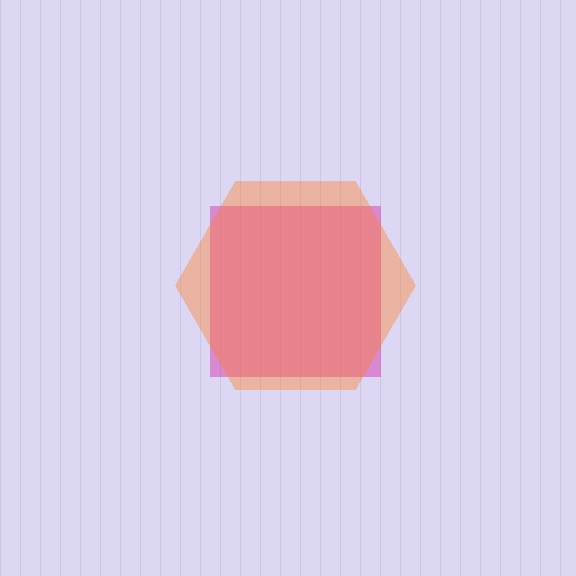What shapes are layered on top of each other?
The layered shapes are: a magenta square, an orange hexagon.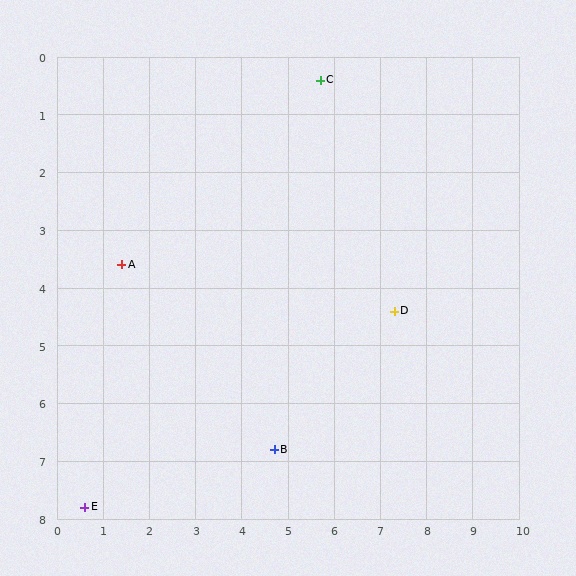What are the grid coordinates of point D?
Point D is at approximately (7.3, 4.4).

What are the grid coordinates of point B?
Point B is at approximately (4.7, 6.8).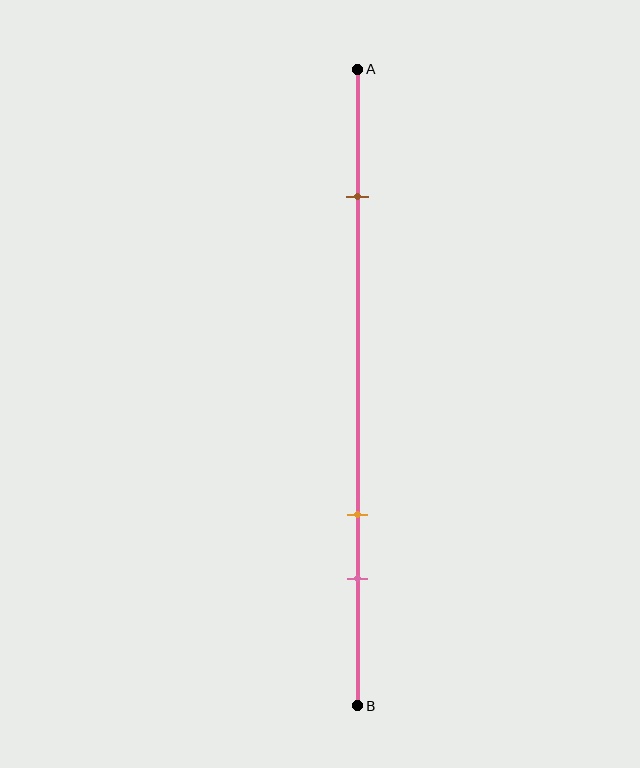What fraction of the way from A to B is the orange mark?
The orange mark is approximately 70% (0.7) of the way from A to B.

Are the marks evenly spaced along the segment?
No, the marks are not evenly spaced.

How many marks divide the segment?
There are 3 marks dividing the segment.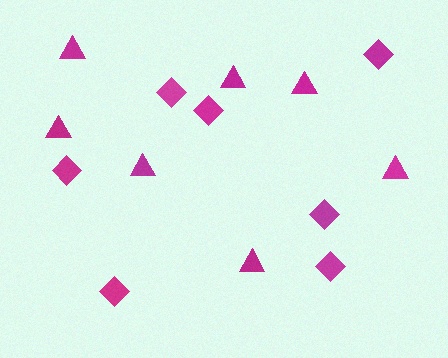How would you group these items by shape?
There are 2 groups: one group of triangles (7) and one group of diamonds (7).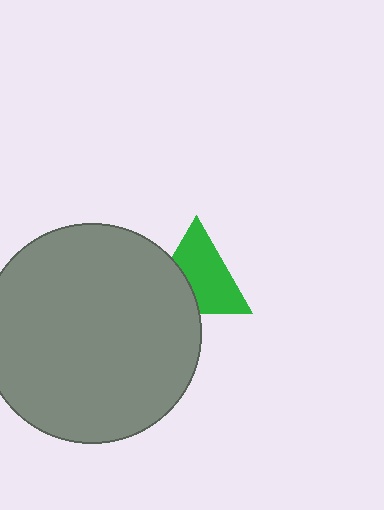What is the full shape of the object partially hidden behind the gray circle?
The partially hidden object is a green triangle.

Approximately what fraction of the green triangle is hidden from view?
Roughly 34% of the green triangle is hidden behind the gray circle.